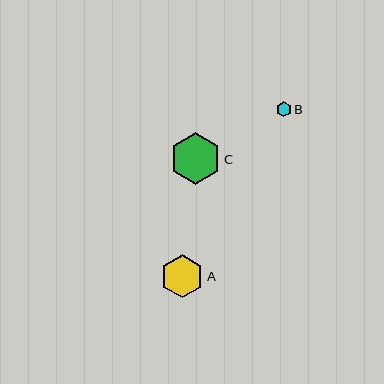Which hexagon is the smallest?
Hexagon B is the smallest with a size of approximately 15 pixels.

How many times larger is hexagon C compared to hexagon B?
Hexagon C is approximately 3.4 times the size of hexagon B.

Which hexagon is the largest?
Hexagon C is the largest with a size of approximately 51 pixels.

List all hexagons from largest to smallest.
From largest to smallest: C, A, B.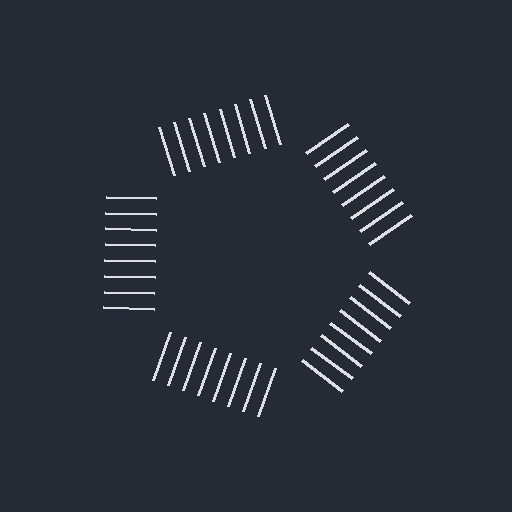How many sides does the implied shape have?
5 sides — the line-ends trace a pentagon.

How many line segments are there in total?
40 — 8 along each of the 5 edges.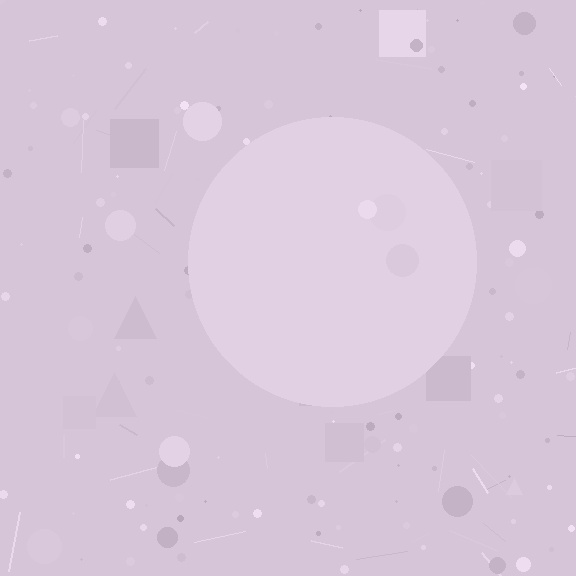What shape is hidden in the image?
A circle is hidden in the image.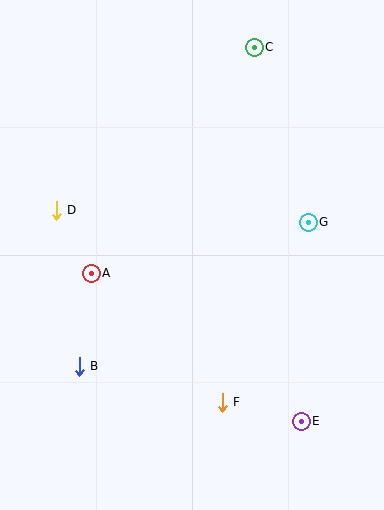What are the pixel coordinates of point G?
Point G is at (308, 222).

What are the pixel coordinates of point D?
Point D is at (56, 210).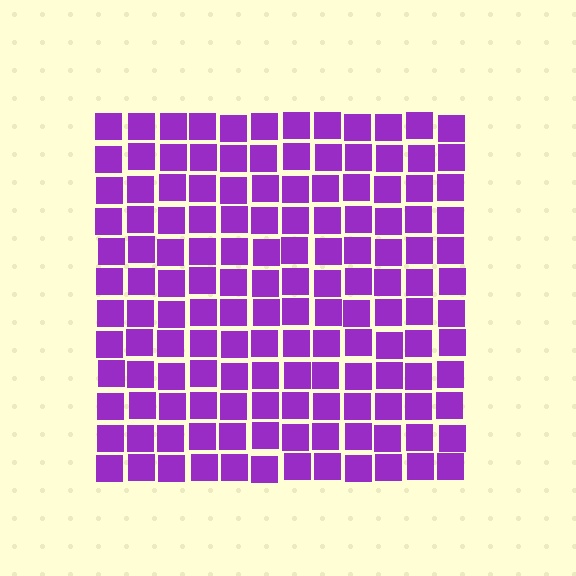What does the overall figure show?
The overall figure shows a square.